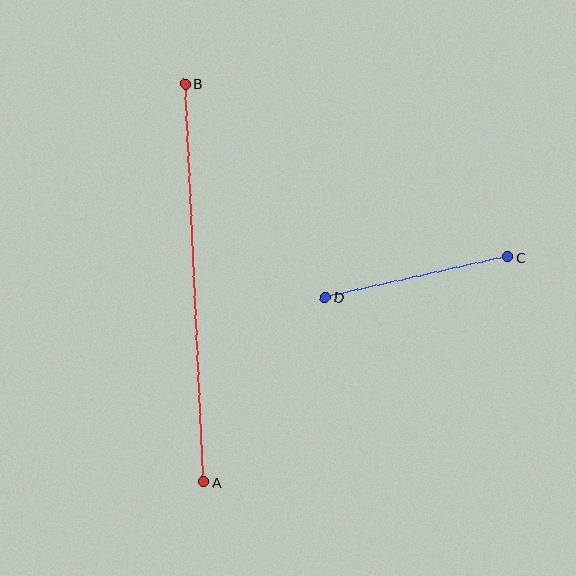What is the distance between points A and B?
The distance is approximately 398 pixels.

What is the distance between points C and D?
The distance is approximately 186 pixels.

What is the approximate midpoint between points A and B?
The midpoint is at approximately (194, 283) pixels.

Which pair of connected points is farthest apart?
Points A and B are farthest apart.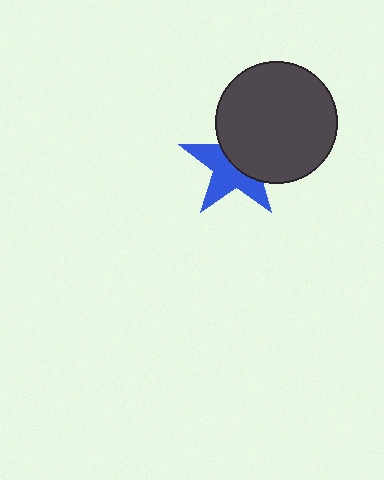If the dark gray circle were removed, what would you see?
You would see the complete blue star.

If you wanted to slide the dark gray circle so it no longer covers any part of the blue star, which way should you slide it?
Slide it toward the upper-right — that is the most direct way to separate the two shapes.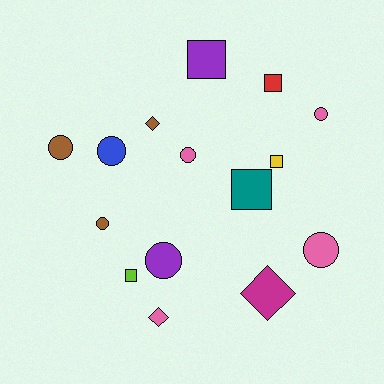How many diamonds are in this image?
There are 3 diamonds.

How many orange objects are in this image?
There are no orange objects.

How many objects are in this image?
There are 15 objects.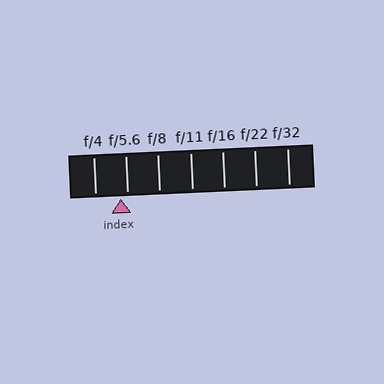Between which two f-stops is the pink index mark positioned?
The index mark is between f/4 and f/5.6.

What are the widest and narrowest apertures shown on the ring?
The widest aperture shown is f/4 and the narrowest is f/32.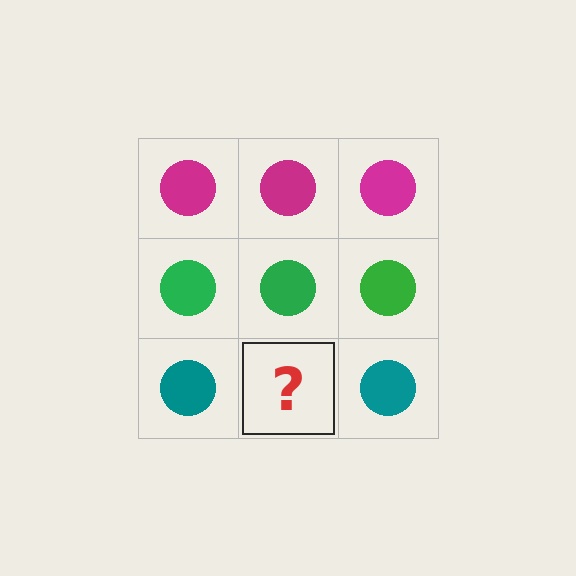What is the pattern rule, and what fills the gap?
The rule is that each row has a consistent color. The gap should be filled with a teal circle.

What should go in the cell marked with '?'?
The missing cell should contain a teal circle.